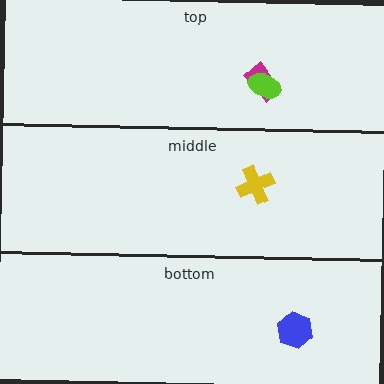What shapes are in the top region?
The magenta rectangle, the lime ellipse.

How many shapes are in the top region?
2.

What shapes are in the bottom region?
The blue hexagon.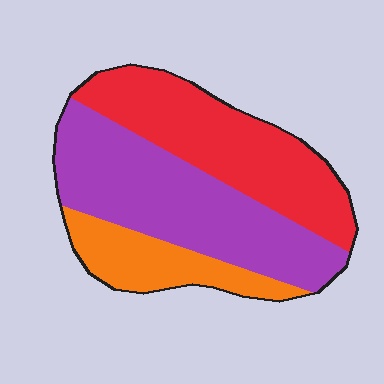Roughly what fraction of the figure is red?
Red takes up about three eighths (3/8) of the figure.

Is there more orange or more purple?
Purple.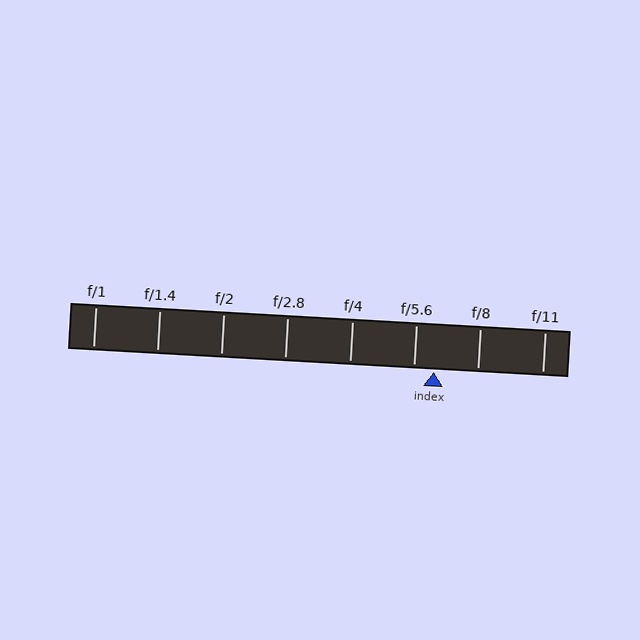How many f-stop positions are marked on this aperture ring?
There are 8 f-stop positions marked.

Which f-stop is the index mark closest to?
The index mark is closest to f/5.6.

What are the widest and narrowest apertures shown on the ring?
The widest aperture shown is f/1 and the narrowest is f/11.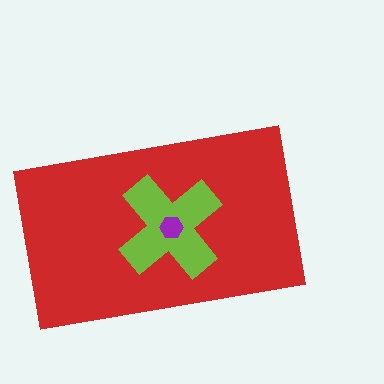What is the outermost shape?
The red rectangle.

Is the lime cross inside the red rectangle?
Yes.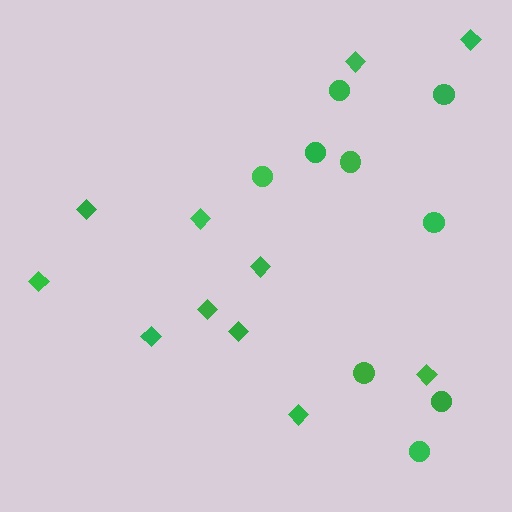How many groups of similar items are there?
There are 2 groups: one group of circles (9) and one group of diamonds (11).